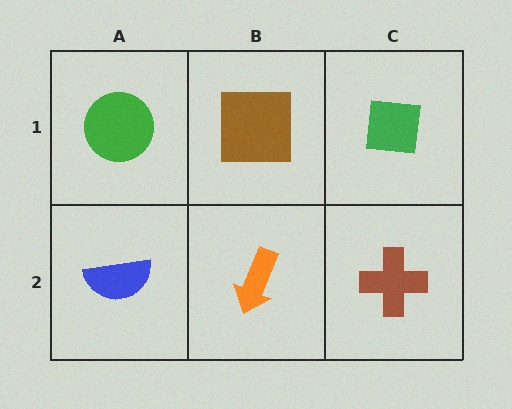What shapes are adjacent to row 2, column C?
A green square (row 1, column C), an orange arrow (row 2, column B).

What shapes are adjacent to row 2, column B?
A brown square (row 1, column B), a blue semicircle (row 2, column A), a brown cross (row 2, column C).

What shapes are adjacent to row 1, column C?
A brown cross (row 2, column C), a brown square (row 1, column B).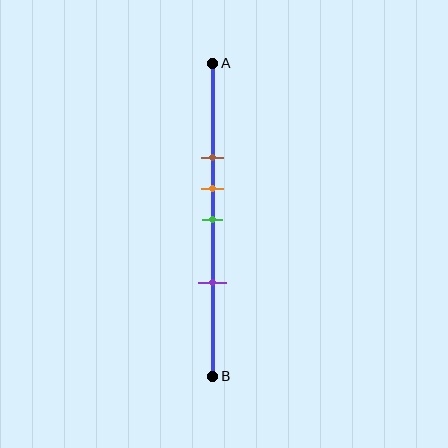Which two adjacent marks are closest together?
The orange and green marks are the closest adjacent pair.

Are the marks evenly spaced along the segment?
No, the marks are not evenly spaced.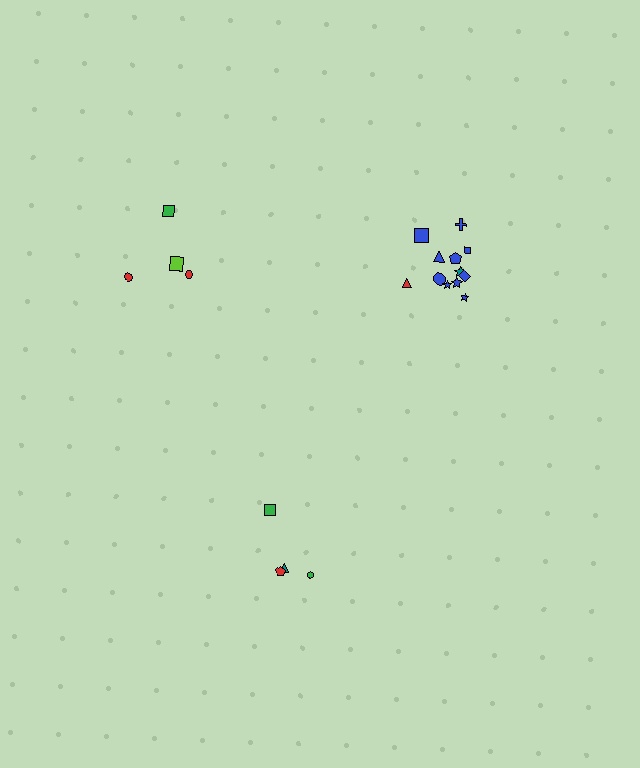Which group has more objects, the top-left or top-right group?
The top-right group.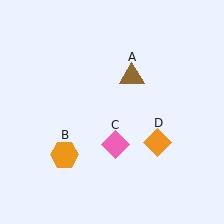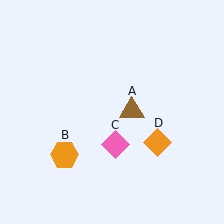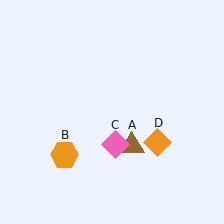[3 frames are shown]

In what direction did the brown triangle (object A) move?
The brown triangle (object A) moved down.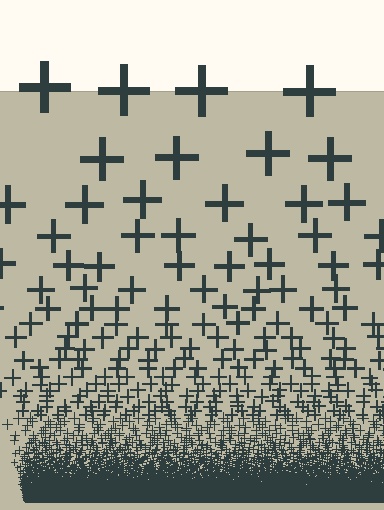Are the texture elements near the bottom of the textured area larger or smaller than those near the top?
Smaller. The gradient is inverted — elements near the bottom are smaller and denser.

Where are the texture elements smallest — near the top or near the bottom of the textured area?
Near the bottom.